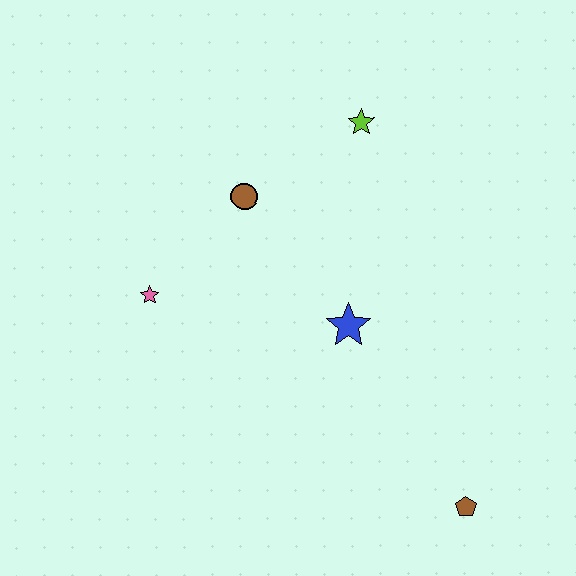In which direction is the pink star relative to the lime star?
The pink star is to the left of the lime star.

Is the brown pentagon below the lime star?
Yes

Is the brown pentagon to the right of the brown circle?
Yes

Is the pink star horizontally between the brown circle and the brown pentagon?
No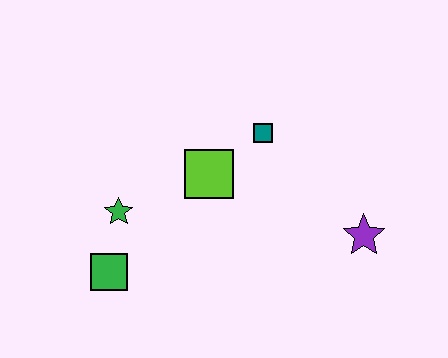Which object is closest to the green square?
The green star is closest to the green square.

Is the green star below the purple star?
No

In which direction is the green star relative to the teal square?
The green star is to the left of the teal square.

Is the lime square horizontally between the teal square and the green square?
Yes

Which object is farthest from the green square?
The purple star is farthest from the green square.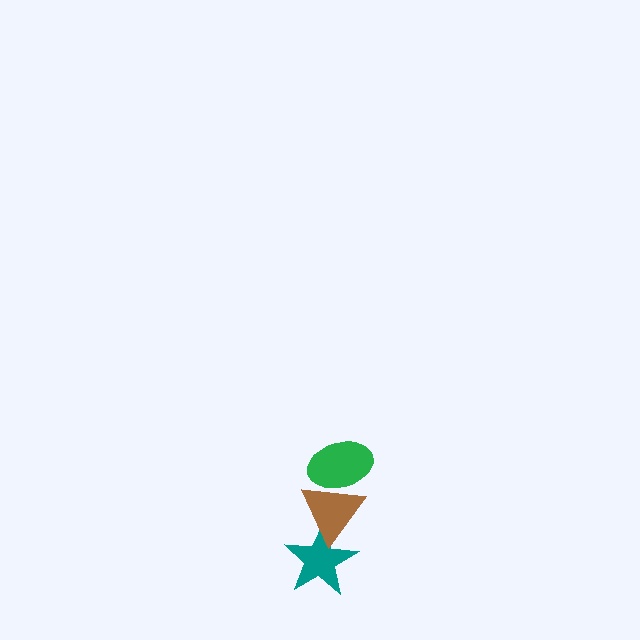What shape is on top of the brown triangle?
The green ellipse is on top of the brown triangle.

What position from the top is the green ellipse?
The green ellipse is 1st from the top.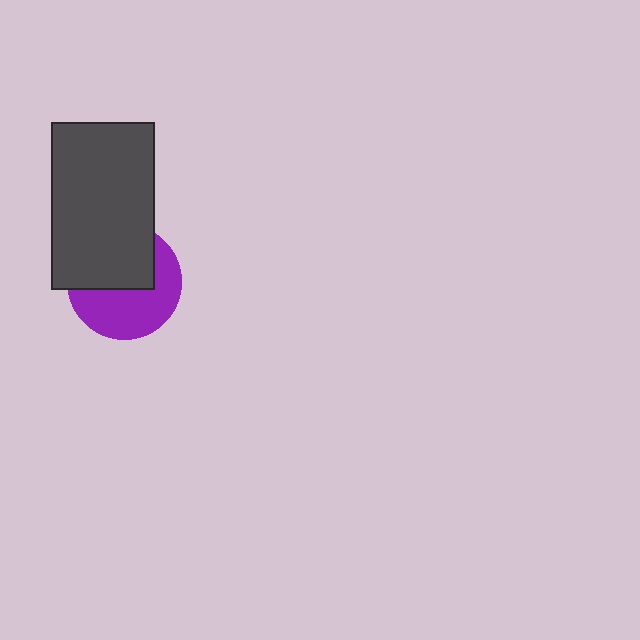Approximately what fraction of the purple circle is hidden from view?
Roughly 48% of the purple circle is hidden behind the dark gray rectangle.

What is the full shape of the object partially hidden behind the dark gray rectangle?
The partially hidden object is a purple circle.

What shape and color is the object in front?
The object in front is a dark gray rectangle.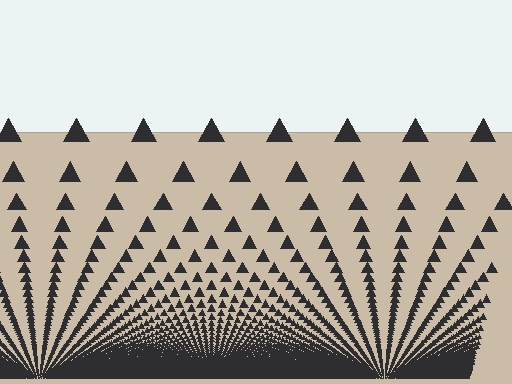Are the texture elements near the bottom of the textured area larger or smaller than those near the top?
Smaller. The gradient is inverted — elements near the bottom are smaller and denser.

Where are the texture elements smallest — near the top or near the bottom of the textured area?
Near the bottom.